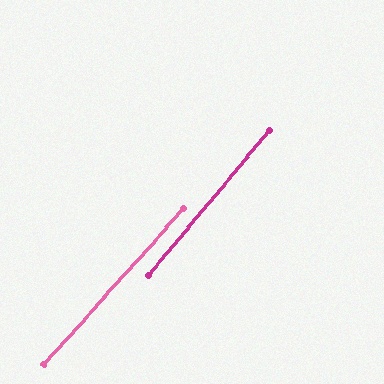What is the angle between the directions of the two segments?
Approximately 2 degrees.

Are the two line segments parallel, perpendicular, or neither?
Parallel — their directions differ by only 1.9°.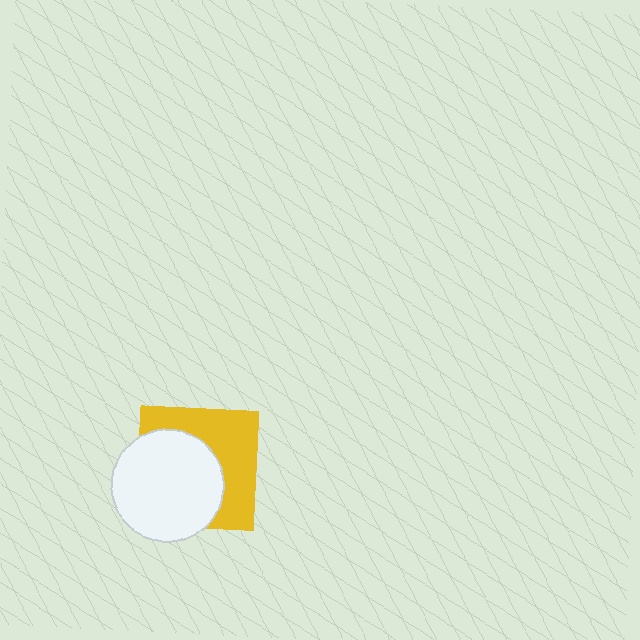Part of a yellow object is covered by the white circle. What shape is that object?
It is a square.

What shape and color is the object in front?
The object in front is a white circle.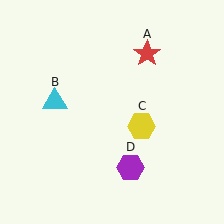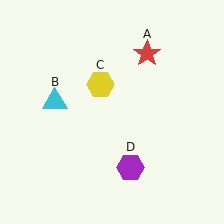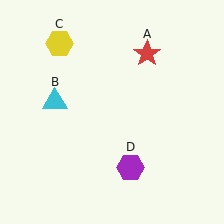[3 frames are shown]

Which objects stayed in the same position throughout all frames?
Red star (object A) and cyan triangle (object B) and purple hexagon (object D) remained stationary.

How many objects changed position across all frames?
1 object changed position: yellow hexagon (object C).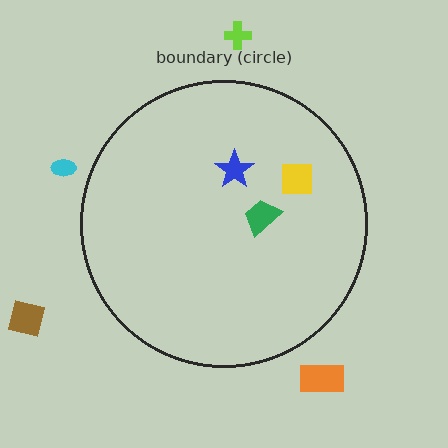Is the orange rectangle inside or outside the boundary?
Outside.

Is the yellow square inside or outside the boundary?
Inside.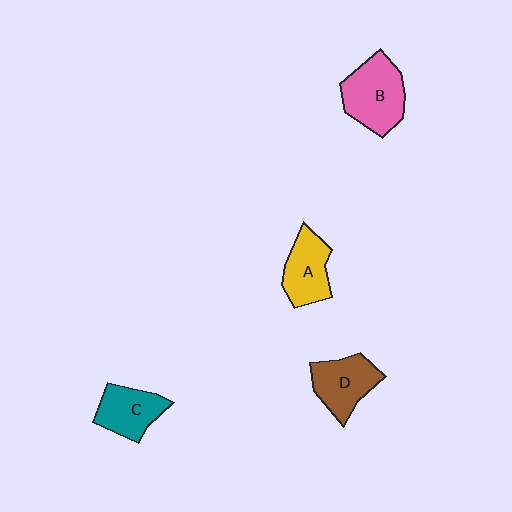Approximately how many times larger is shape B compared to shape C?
Approximately 1.4 times.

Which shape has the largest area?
Shape B (pink).